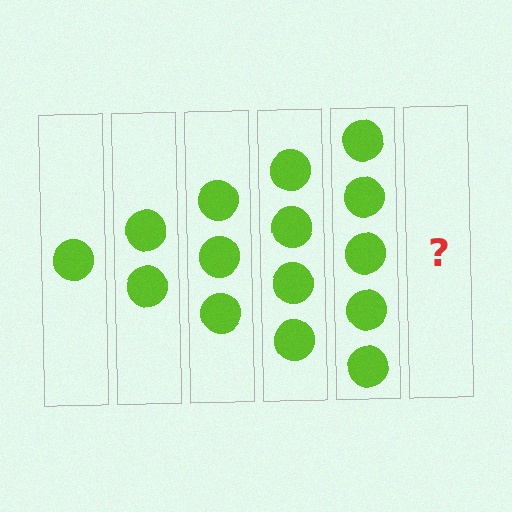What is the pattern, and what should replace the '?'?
The pattern is that each step adds one more circle. The '?' should be 6 circles.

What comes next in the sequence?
The next element should be 6 circles.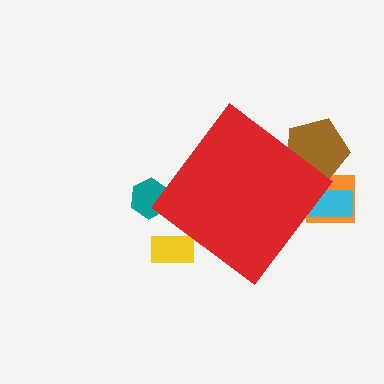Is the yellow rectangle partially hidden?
Yes, the yellow rectangle is partially hidden behind the red diamond.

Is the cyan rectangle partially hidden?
Yes, the cyan rectangle is partially hidden behind the red diamond.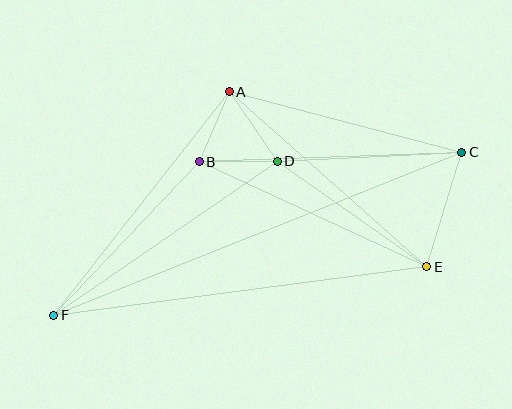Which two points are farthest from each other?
Points C and F are farthest from each other.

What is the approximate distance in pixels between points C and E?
The distance between C and E is approximately 120 pixels.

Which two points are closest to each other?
Points A and B are closest to each other.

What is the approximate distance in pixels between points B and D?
The distance between B and D is approximately 78 pixels.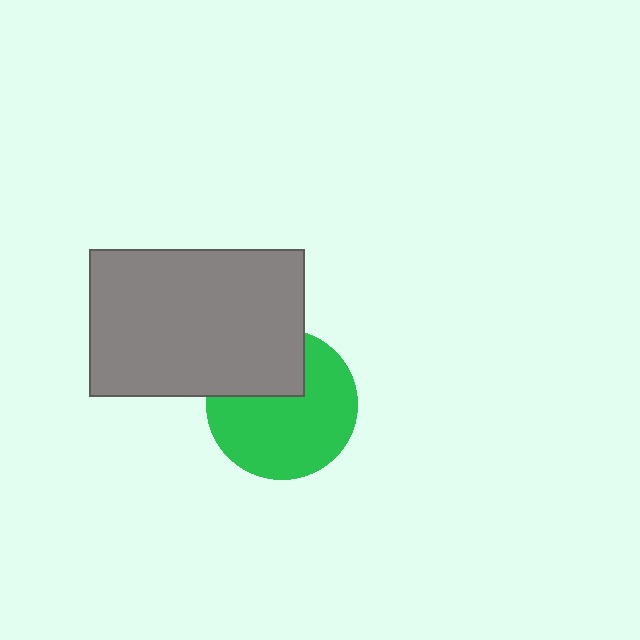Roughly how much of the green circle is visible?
Most of it is visible (roughly 69%).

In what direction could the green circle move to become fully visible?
The green circle could move down. That would shift it out from behind the gray rectangle entirely.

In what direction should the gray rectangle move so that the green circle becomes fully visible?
The gray rectangle should move up. That is the shortest direction to clear the overlap and leave the green circle fully visible.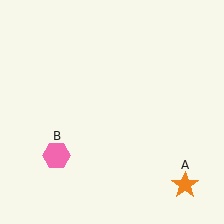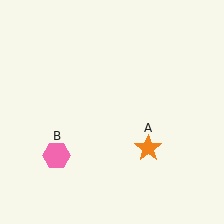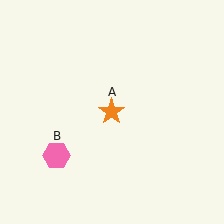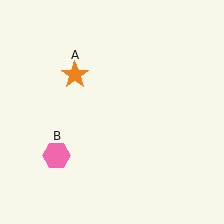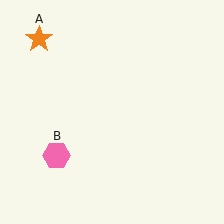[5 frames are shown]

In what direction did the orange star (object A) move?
The orange star (object A) moved up and to the left.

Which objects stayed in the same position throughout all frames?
Pink hexagon (object B) remained stationary.